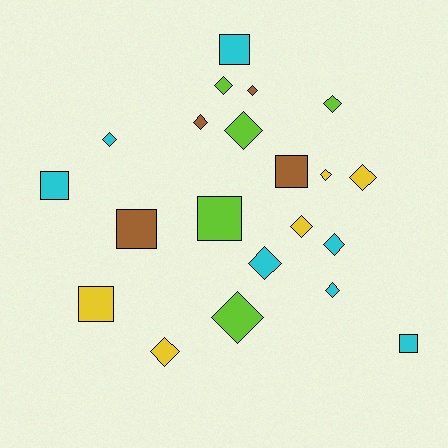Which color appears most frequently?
Cyan, with 7 objects.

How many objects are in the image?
There are 21 objects.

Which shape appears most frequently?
Diamond, with 14 objects.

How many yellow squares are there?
There is 1 yellow square.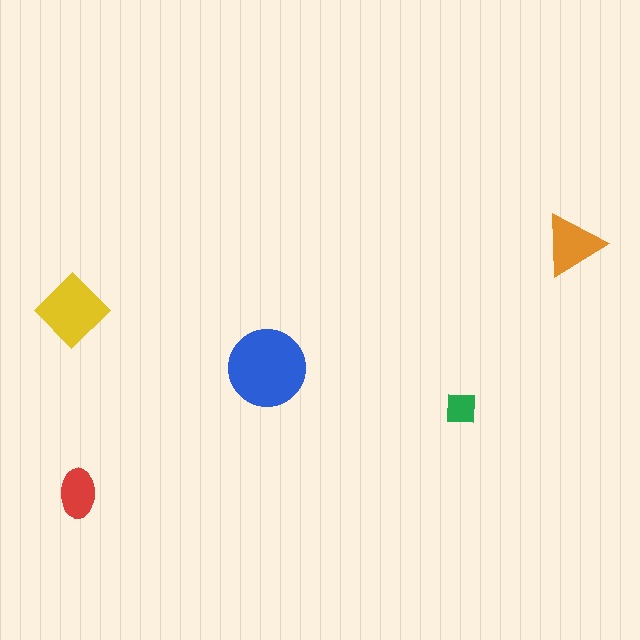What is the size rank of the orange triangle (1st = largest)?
3rd.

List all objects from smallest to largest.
The green square, the red ellipse, the orange triangle, the yellow diamond, the blue circle.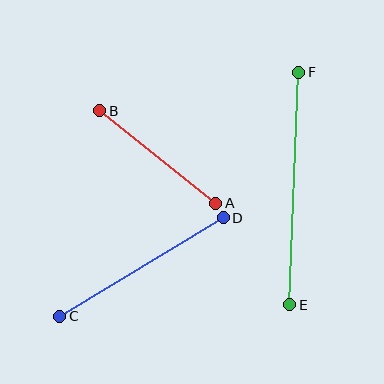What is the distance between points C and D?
The distance is approximately 191 pixels.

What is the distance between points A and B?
The distance is approximately 149 pixels.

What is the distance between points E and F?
The distance is approximately 233 pixels.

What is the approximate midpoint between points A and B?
The midpoint is at approximately (158, 157) pixels.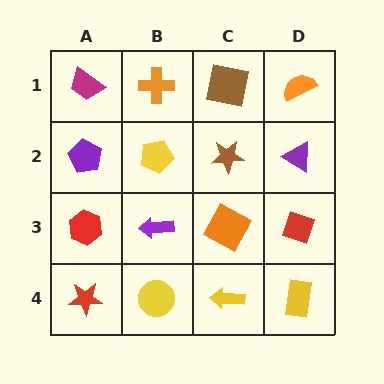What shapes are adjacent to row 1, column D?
A purple triangle (row 2, column D), a brown square (row 1, column C).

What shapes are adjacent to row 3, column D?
A purple triangle (row 2, column D), a yellow rectangle (row 4, column D), an orange square (row 3, column C).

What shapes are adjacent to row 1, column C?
A brown star (row 2, column C), an orange cross (row 1, column B), an orange semicircle (row 1, column D).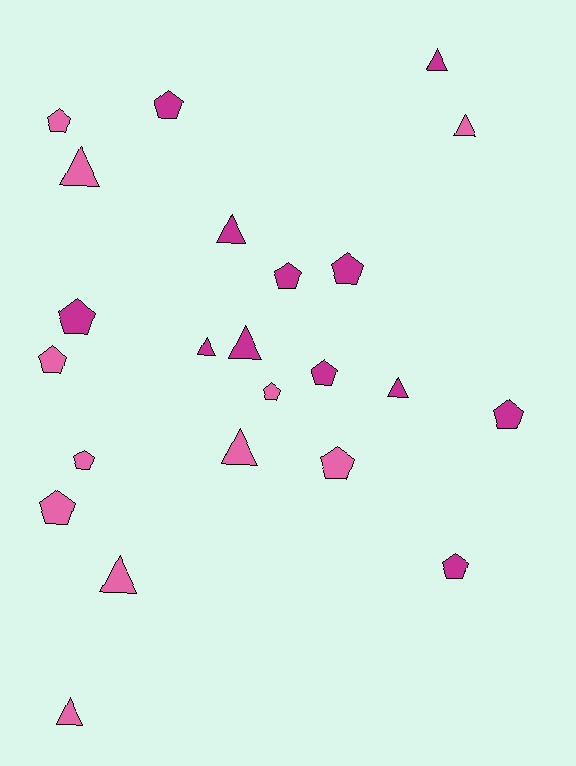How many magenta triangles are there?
There are 5 magenta triangles.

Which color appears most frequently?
Magenta, with 12 objects.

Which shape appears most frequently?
Pentagon, with 13 objects.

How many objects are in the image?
There are 23 objects.